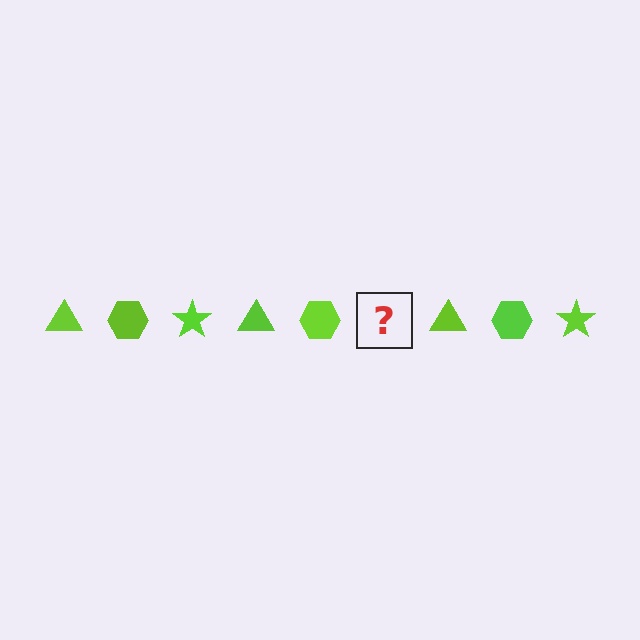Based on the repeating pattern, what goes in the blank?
The blank should be a lime star.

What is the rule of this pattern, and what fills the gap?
The rule is that the pattern cycles through triangle, hexagon, star shapes in lime. The gap should be filled with a lime star.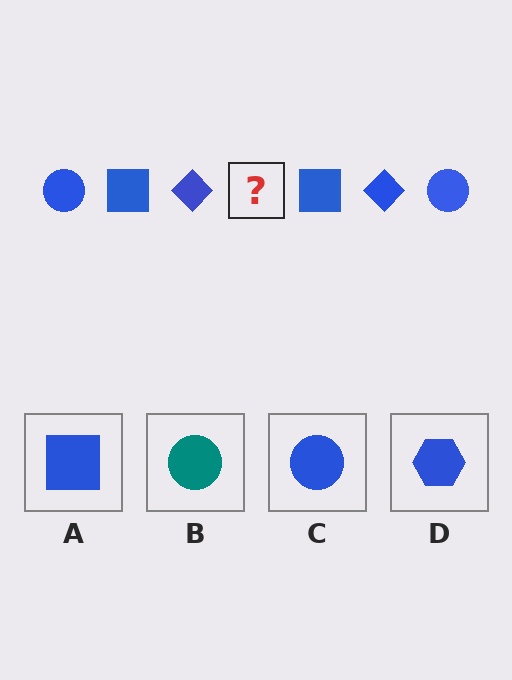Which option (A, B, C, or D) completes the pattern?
C.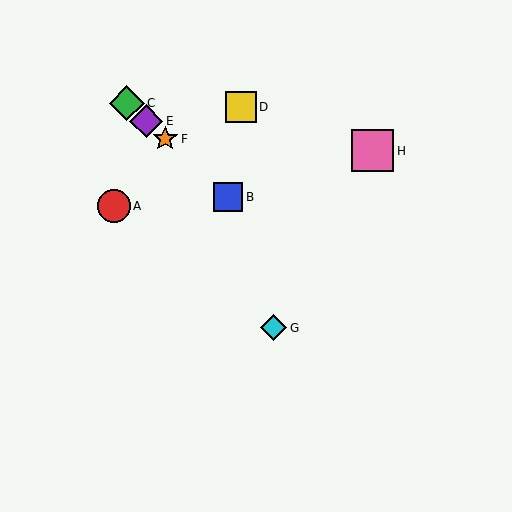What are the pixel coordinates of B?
Object B is at (228, 197).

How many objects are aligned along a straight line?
4 objects (B, C, E, F) are aligned along a straight line.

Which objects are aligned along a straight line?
Objects B, C, E, F are aligned along a straight line.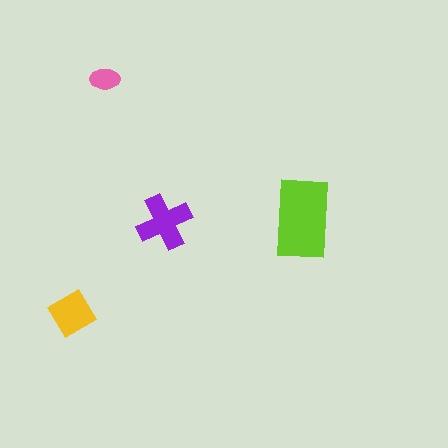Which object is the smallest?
The pink ellipse.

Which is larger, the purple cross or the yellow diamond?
The purple cross.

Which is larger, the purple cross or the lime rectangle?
The lime rectangle.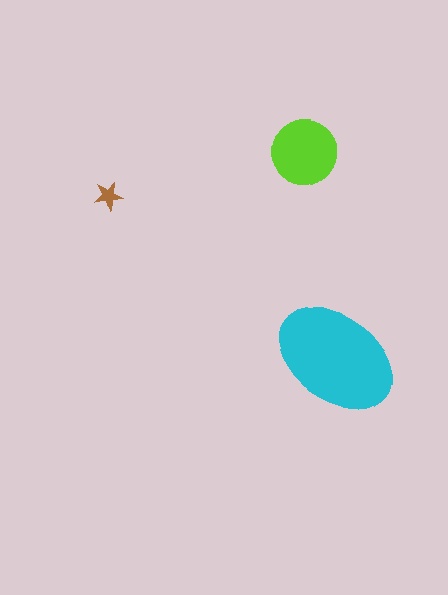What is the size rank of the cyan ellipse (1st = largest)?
1st.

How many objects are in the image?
There are 3 objects in the image.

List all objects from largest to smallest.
The cyan ellipse, the lime circle, the brown star.